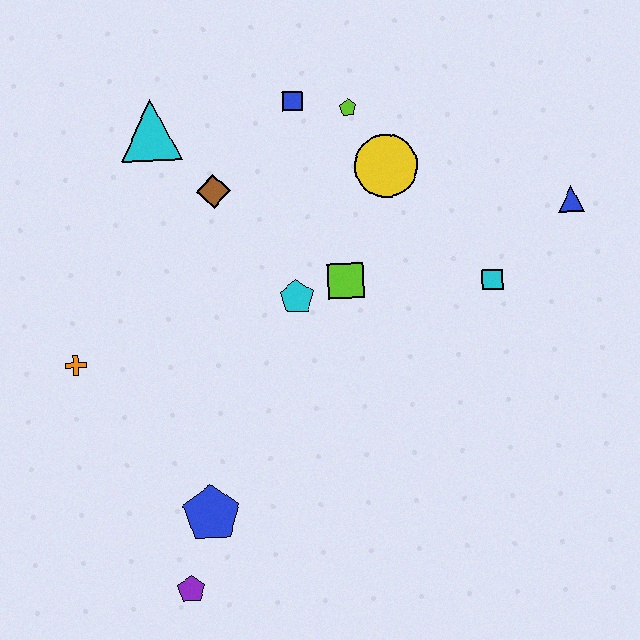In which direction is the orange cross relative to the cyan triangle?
The orange cross is below the cyan triangle.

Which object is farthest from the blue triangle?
The purple pentagon is farthest from the blue triangle.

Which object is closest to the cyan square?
The blue triangle is closest to the cyan square.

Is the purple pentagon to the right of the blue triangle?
No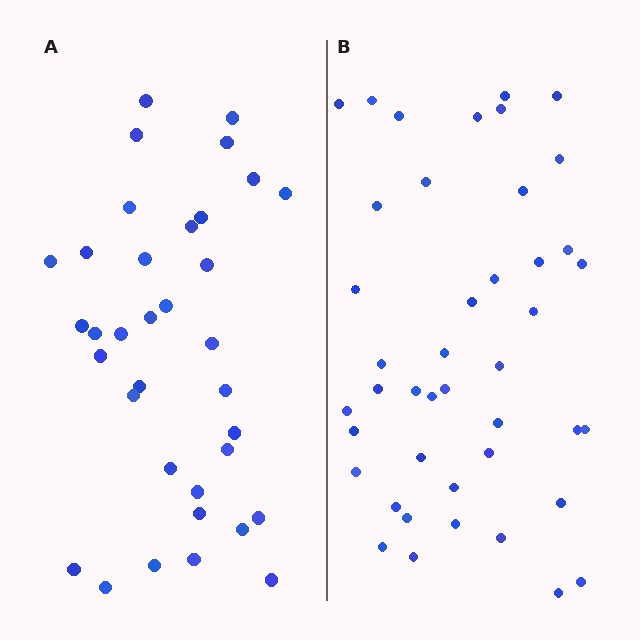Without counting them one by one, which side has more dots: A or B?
Region B (the right region) has more dots.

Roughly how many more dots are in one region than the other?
Region B has roughly 8 or so more dots than region A.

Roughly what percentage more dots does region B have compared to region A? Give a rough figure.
About 25% more.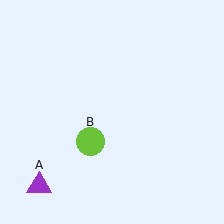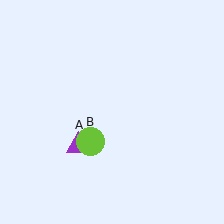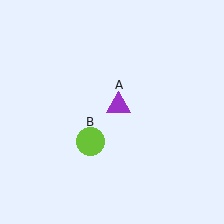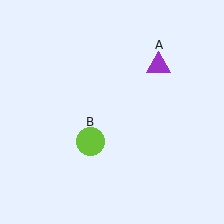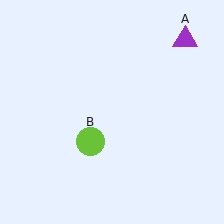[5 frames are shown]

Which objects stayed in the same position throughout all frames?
Lime circle (object B) remained stationary.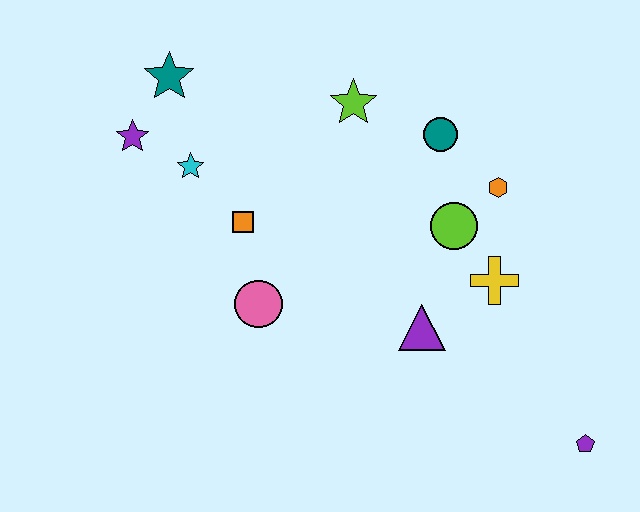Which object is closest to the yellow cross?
The lime circle is closest to the yellow cross.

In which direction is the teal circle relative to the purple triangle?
The teal circle is above the purple triangle.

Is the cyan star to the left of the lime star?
Yes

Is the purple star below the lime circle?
No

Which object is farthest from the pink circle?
The purple pentagon is farthest from the pink circle.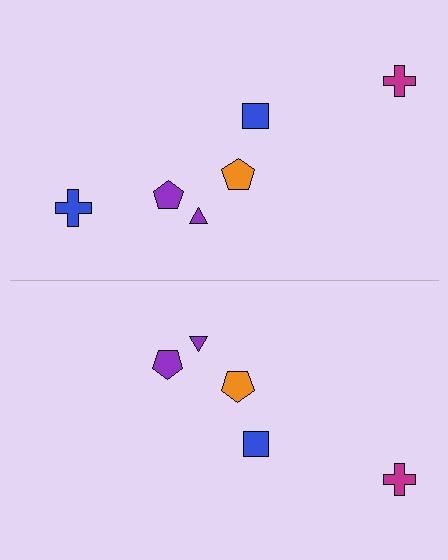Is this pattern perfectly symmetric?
No, the pattern is not perfectly symmetric. A blue cross is missing from the bottom side.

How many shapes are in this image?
There are 11 shapes in this image.